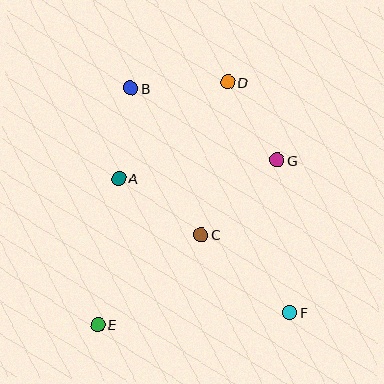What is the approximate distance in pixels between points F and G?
The distance between F and G is approximately 153 pixels.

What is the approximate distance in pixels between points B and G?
The distance between B and G is approximately 163 pixels.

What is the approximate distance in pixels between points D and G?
The distance between D and G is approximately 92 pixels.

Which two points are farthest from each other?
Points D and E are farthest from each other.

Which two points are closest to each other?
Points A and B are closest to each other.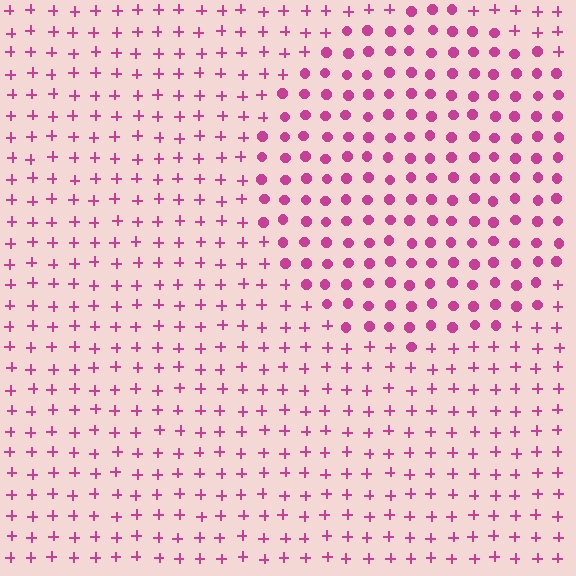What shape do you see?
I see a circle.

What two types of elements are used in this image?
The image uses circles inside the circle region and plus signs outside it.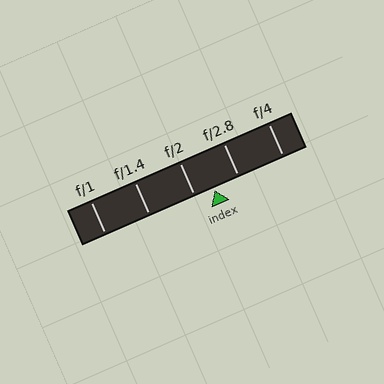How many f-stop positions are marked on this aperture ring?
There are 5 f-stop positions marked.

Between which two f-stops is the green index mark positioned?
The index mark is between f/2 and f/2.8.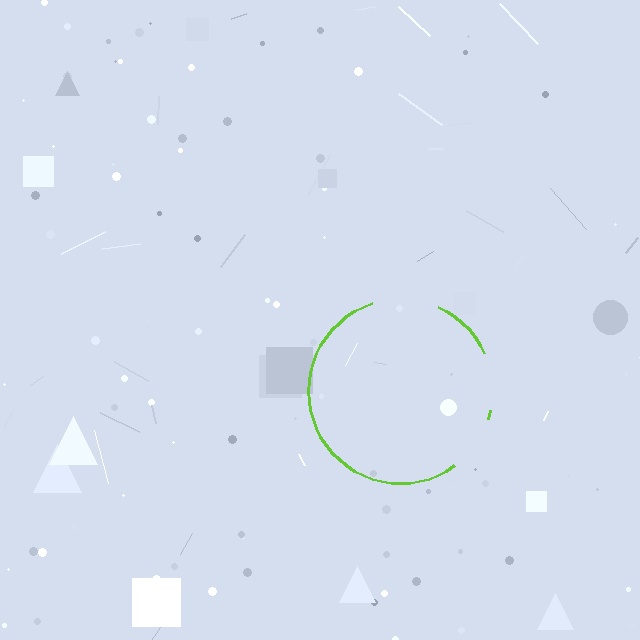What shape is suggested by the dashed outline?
The dashed outline suggests a circle.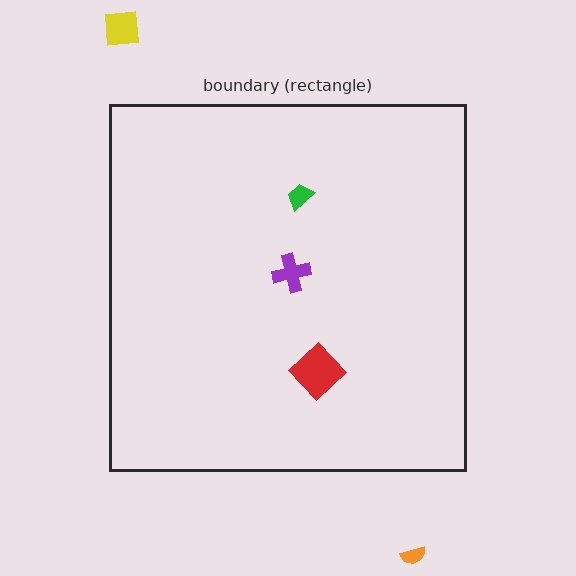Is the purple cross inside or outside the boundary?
Inside.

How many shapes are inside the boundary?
3 inside, 2 outside.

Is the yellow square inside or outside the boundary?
Outside.